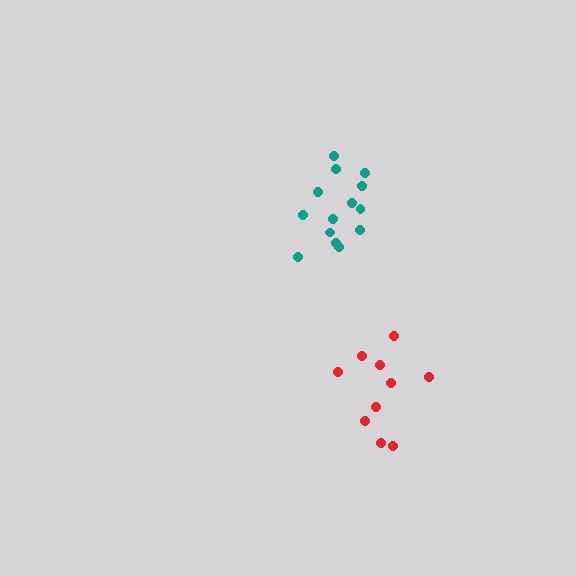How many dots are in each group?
Group 1: 14 dots, Group 2: 10 dots (24 total).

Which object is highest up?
The teal cluster is topmost.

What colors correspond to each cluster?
The clusters are colored: teal, red.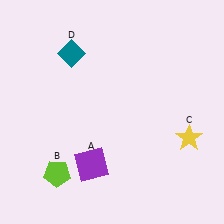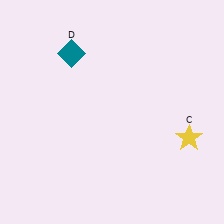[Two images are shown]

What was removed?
The purple square (A), the lime pentagon (B) were removed in Image 2.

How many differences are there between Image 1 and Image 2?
There are 2 differences between the two images.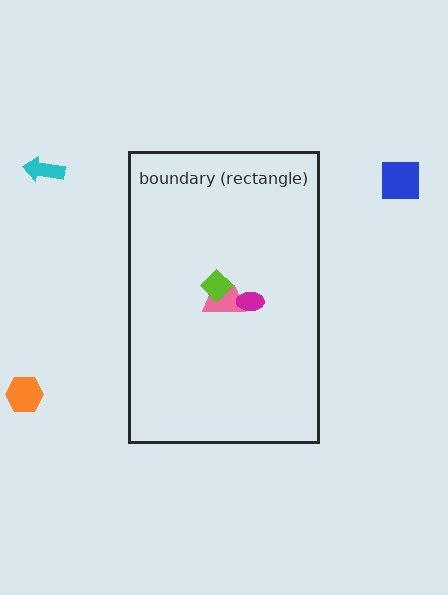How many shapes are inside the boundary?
3 inside, 3 outside.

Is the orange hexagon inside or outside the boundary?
Outside.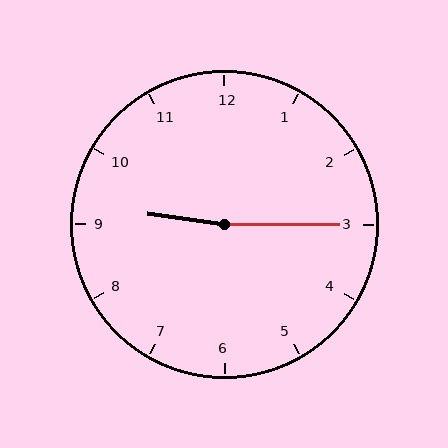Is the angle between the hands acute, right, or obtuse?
It is obtuse.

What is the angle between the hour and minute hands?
Approximately 172 degrees.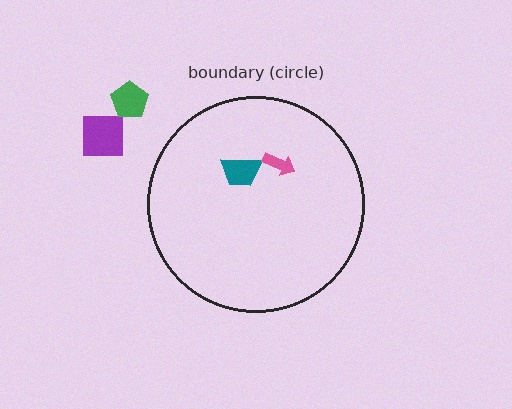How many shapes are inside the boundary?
2 inside, 2 outside.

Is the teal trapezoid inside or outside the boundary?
Inside.